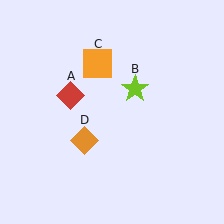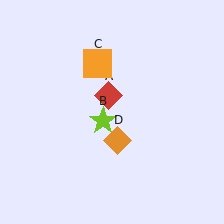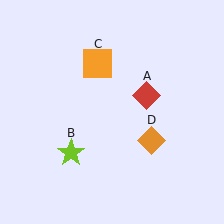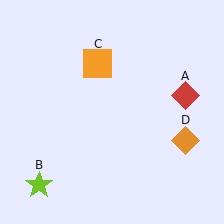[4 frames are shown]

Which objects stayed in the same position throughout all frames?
Orange square (object C) remained stationary.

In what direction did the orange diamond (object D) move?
The orange diamond (object D) moved right.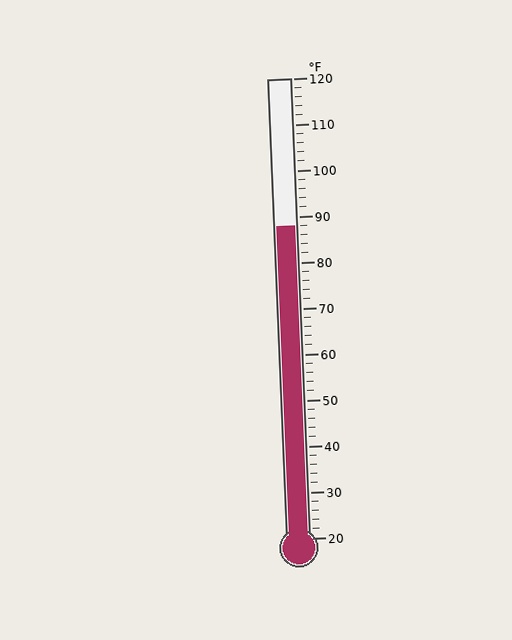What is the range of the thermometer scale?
The thermometer scale ranges from 20°F to 120°F.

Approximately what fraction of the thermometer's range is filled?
The thermometer is filled to approximately 70% of its range.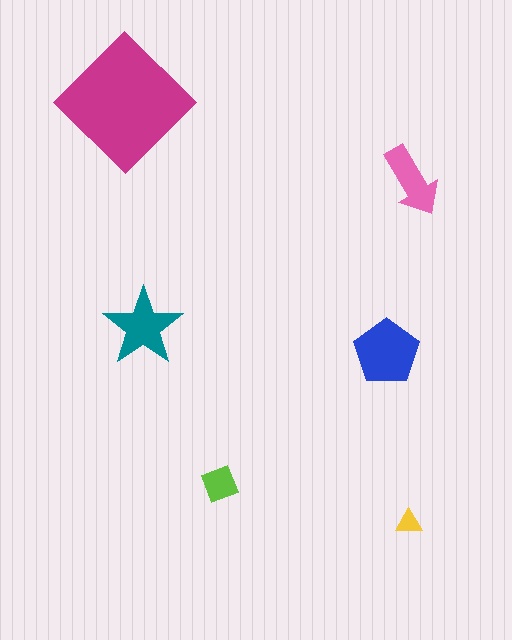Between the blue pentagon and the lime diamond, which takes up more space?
The blue pentagon.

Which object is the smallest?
The yellow triangle.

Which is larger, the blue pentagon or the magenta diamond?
The magenta diamond.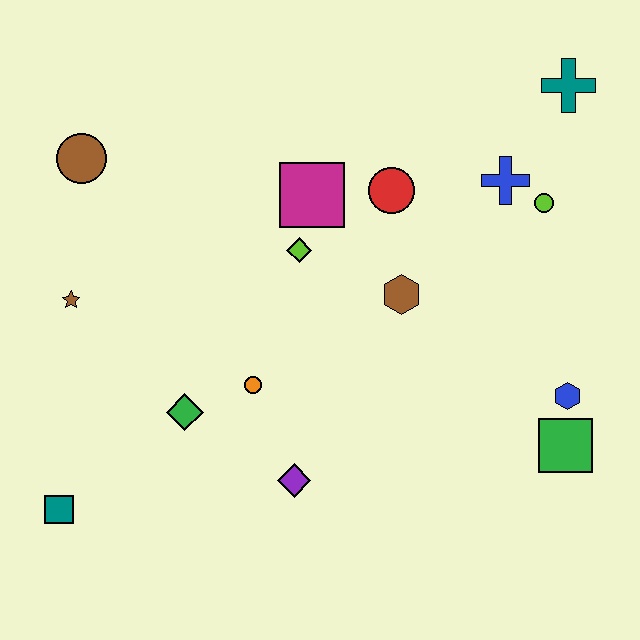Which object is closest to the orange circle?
The green diamond is closest to the orange circle.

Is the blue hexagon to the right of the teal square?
Yes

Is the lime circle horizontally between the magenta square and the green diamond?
No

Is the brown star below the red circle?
Yes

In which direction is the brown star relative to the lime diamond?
The brown star is to the left of the lime diamond.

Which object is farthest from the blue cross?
The teal square is farthest from the blue cross.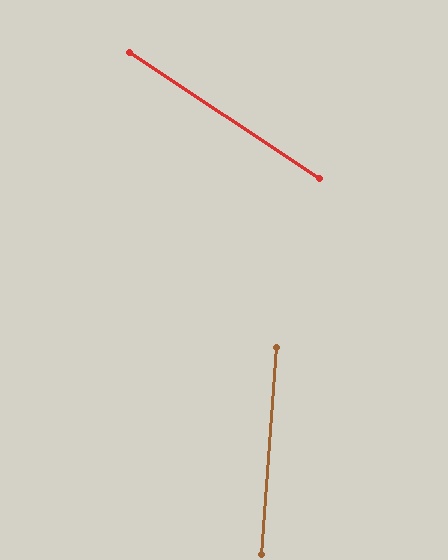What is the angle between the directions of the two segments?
Approximately 61 degrees.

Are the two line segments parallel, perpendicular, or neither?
Neither parallel nor perpendicular — they differ by about 61°.